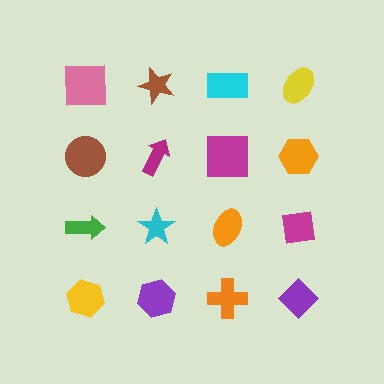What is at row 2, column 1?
A brown circle.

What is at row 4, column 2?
A purple hexagon.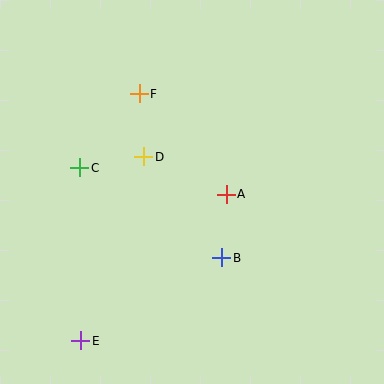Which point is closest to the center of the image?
Point A at (226, 194) is closest to the center.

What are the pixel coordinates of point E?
Point E is at (81, 341).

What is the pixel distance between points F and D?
The distance between F and D is 64 pixels.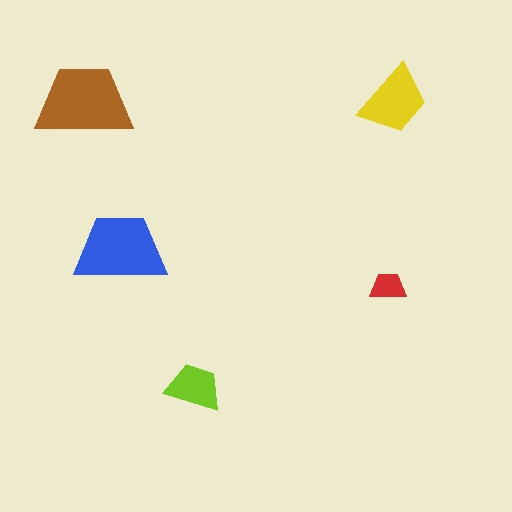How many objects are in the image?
There are 5 objects in the image.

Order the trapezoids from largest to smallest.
the brown one, the blue one, the yellow one, the lime one, the red one.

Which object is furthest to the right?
The yellow trapezoid is rightmost.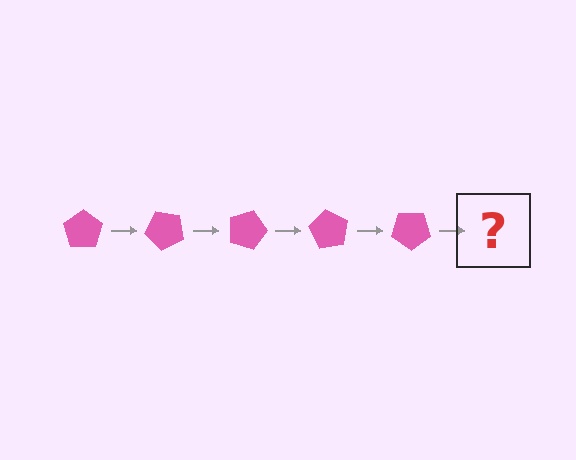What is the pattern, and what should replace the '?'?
The pattern is that the pentagon rotates 45 degrees each step. The '?' should be a pink pentagon rotated 225 degrees.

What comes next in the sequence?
The next element should be a pink pentagon rotated 225 degrees.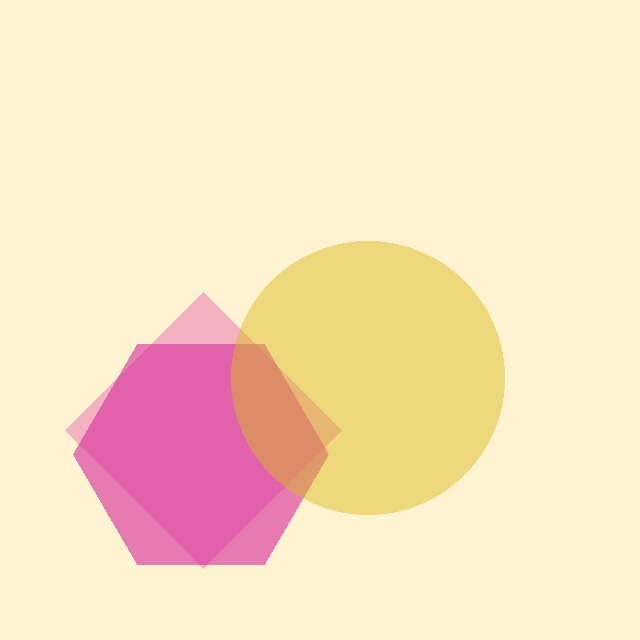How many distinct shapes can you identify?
There are 3 distinct shapes: a pink diamond, a magenta hexagon, a yellow circle.